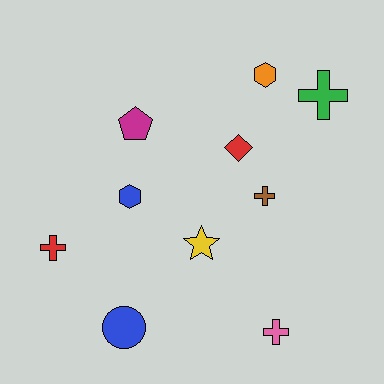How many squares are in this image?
There are no squares.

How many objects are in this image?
There are 10 objects.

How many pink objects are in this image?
There is 1 pink object.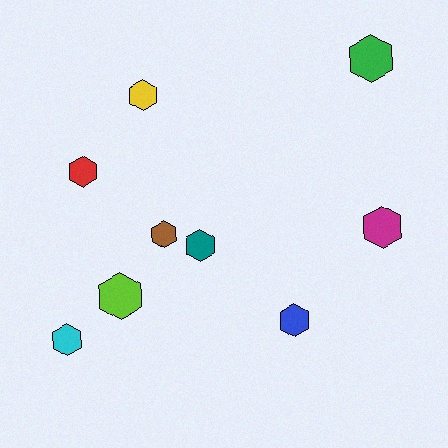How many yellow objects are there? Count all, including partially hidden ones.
There is 1 yellow object.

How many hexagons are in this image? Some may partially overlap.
There are 9 hexagons.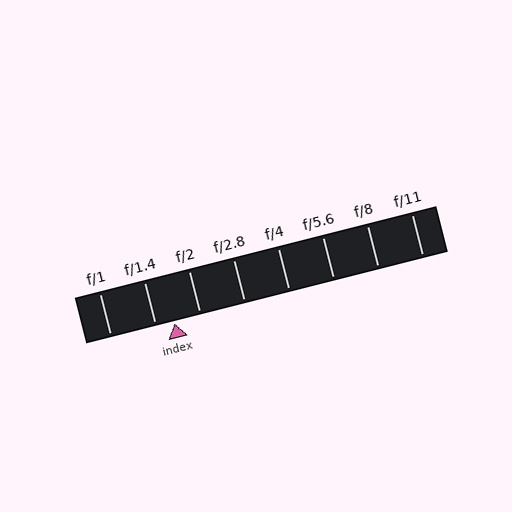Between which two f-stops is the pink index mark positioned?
The index mark is between f/1.4 and f/2.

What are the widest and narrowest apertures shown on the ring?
The widest aperture shown is f/1 and the narrowest is f/11.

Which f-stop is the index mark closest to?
The index mark is closest to f/1.4.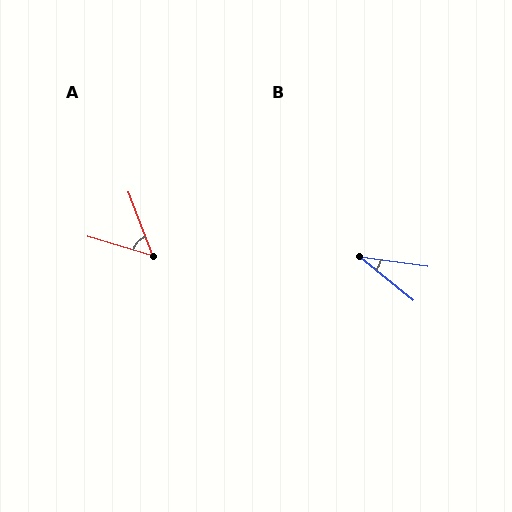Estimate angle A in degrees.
Approximately 53 degrees.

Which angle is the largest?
A, at approximately 53 degrees.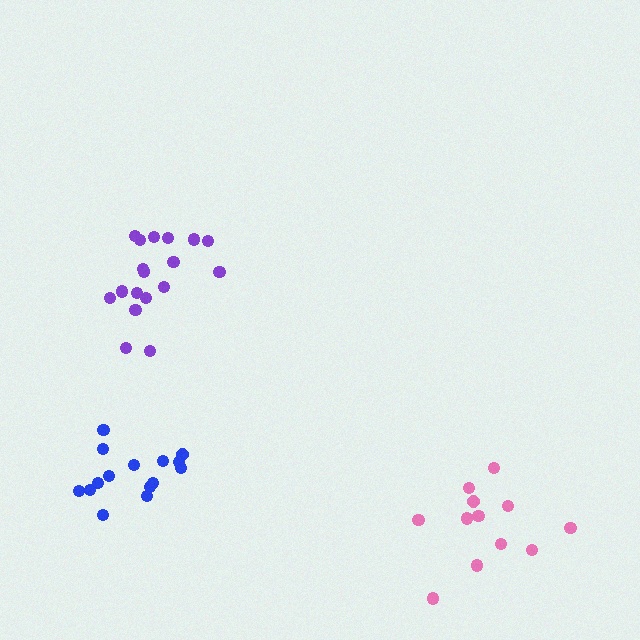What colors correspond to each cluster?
The clusters are colored: purple, pink, blue.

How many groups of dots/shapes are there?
There are 3 groups.